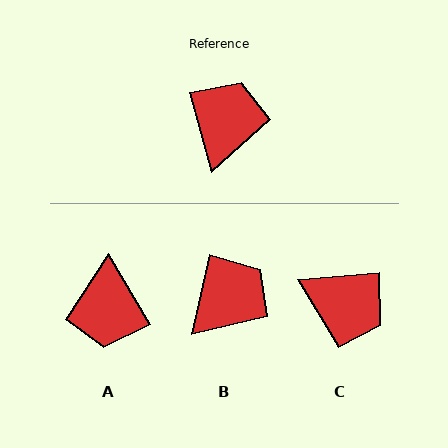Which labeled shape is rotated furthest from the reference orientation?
A, about 165 degrees away.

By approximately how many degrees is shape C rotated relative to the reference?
Approximately 100 degrees clockwise.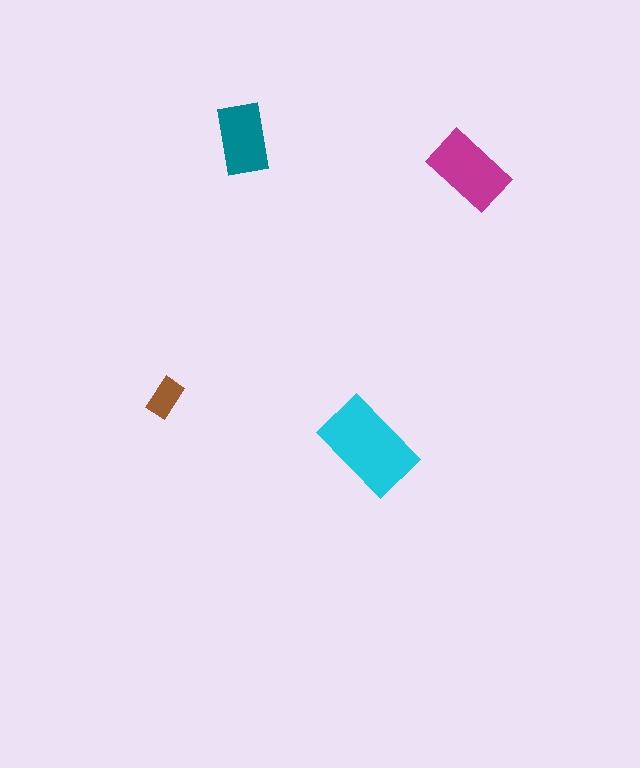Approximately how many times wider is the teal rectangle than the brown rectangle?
About 2 times wider.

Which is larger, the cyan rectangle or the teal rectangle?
The cyan one.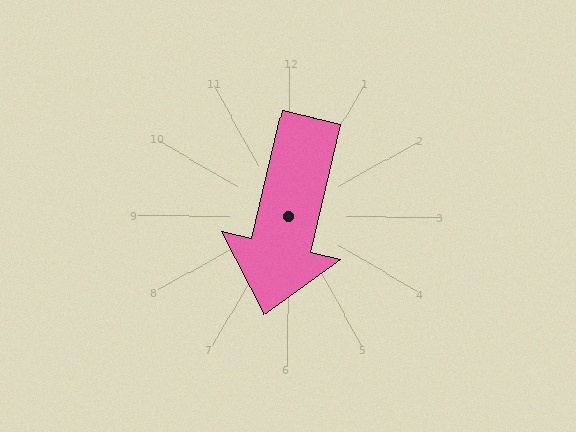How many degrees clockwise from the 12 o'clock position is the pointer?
Approximately 193 degrees.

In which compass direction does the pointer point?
South.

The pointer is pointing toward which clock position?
Roughly 6 o'clock.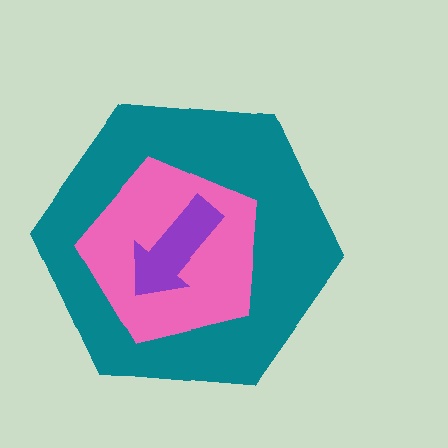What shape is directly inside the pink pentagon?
The purple arrow.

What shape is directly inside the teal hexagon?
The pink pentagon.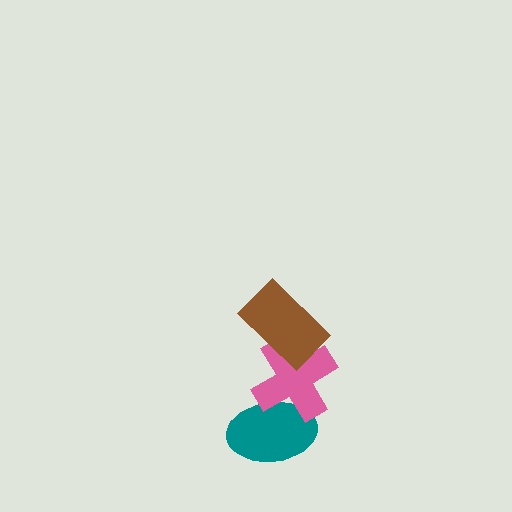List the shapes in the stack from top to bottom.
From top to bottom: the brown rectangle, the pink cross, the teal ellipse.